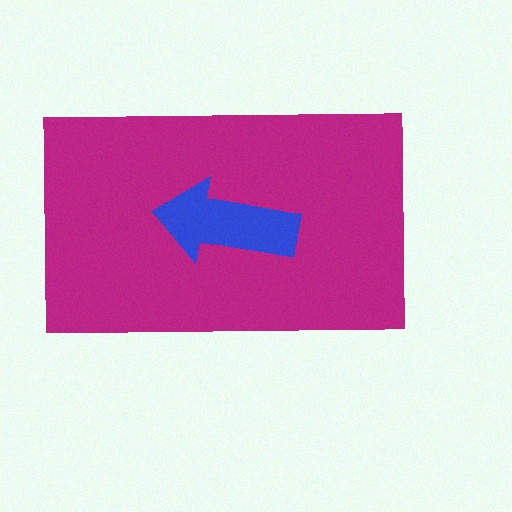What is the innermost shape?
The blue arrow.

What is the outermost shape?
The magenta rectangle.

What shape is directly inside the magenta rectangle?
The blue arrow.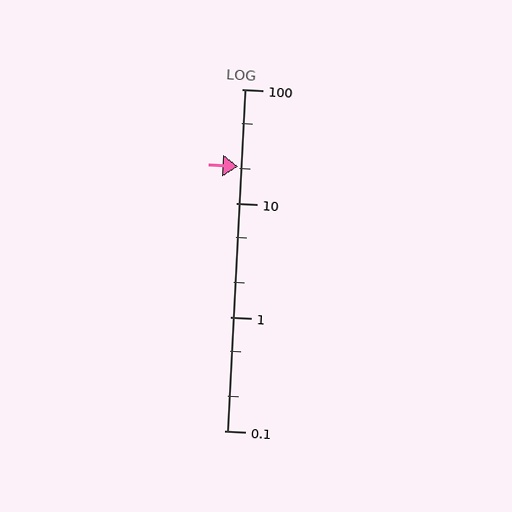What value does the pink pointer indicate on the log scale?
The pointer indicates approximately 21.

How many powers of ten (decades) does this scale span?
The scale spans 3 decades, from 0.1 to 100.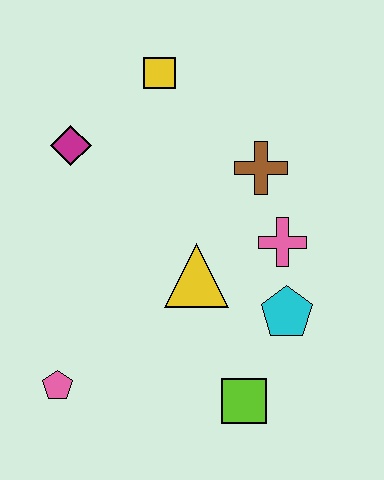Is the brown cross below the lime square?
No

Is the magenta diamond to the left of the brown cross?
Yes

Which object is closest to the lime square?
The cyan pentagon is closest to the lime square.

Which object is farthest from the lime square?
The yellow square is farthest from the lime square.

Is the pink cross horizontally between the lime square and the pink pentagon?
No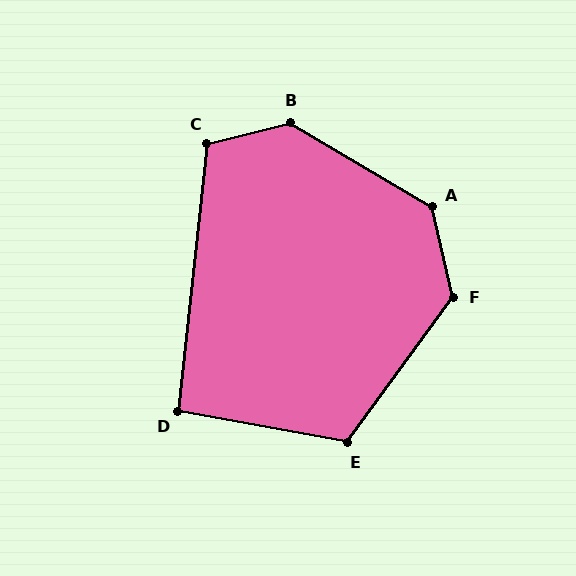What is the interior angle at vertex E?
Approximately 116 degrees (obtuse).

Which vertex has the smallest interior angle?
D, at approximately 94 degrees.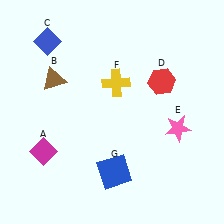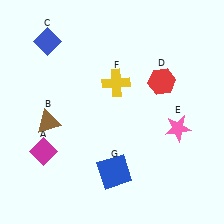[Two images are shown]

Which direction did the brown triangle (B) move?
The brown triangle (B) moved down.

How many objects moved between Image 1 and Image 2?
1 object moved between the two images.